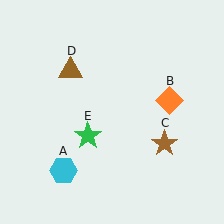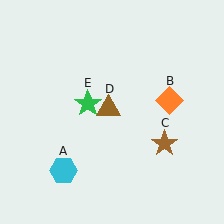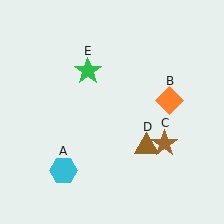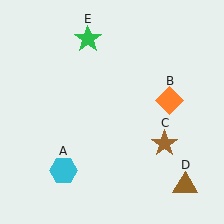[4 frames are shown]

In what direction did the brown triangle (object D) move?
The brown triangle (object D) moved down and to the right.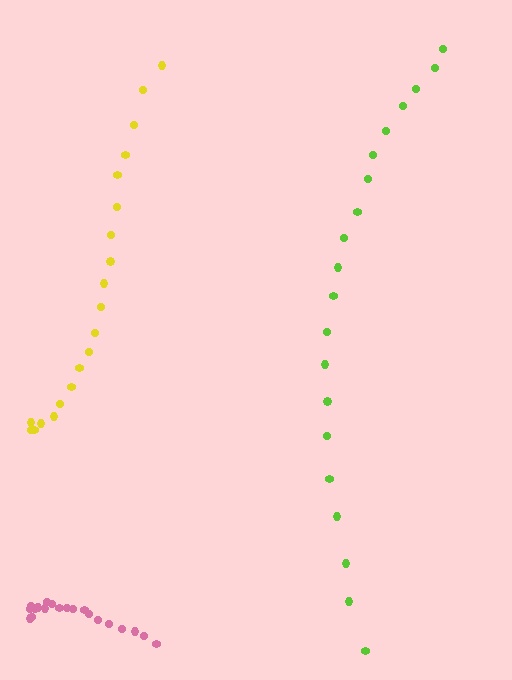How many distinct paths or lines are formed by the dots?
There are 3 distinct paths.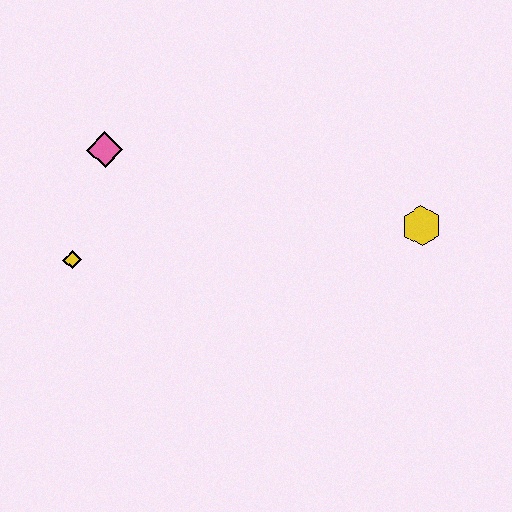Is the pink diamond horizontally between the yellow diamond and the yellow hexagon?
Yes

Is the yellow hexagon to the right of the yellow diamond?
Yes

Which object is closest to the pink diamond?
The yellow diamond is closest to the pink diamond.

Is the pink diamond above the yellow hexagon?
Yes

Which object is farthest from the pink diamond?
The yellow hexagon is farthest from the pink diamond.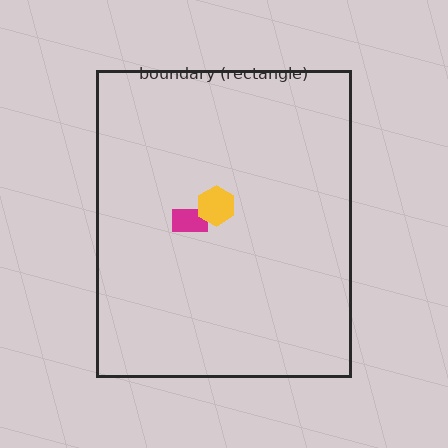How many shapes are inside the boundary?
2 inside, 0 outside.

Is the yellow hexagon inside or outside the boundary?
Inside.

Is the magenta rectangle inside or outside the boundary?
Inside.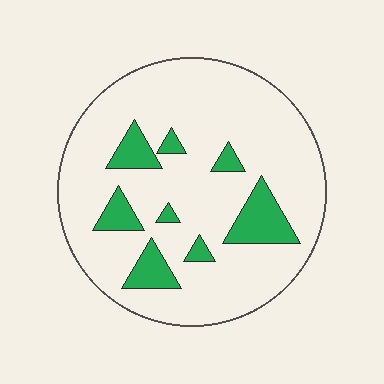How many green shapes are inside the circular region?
8.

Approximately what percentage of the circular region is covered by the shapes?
Approximately 15%.